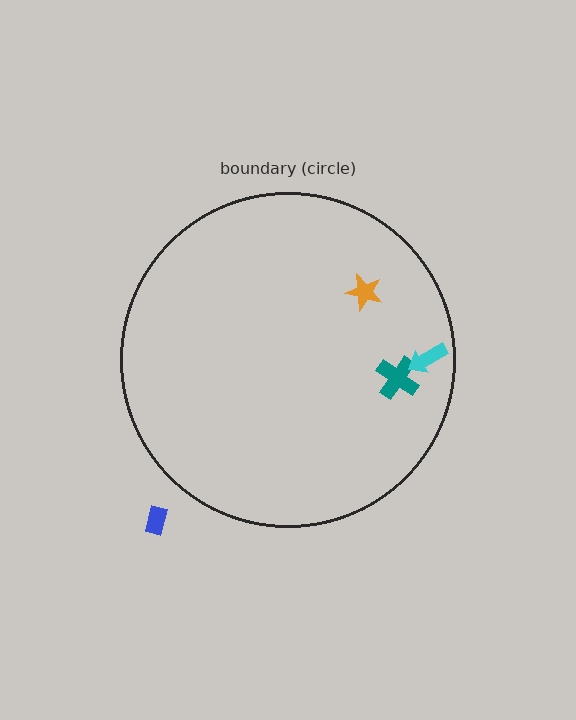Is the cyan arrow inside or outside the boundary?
Inside.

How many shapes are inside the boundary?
3 inside, 1 outside.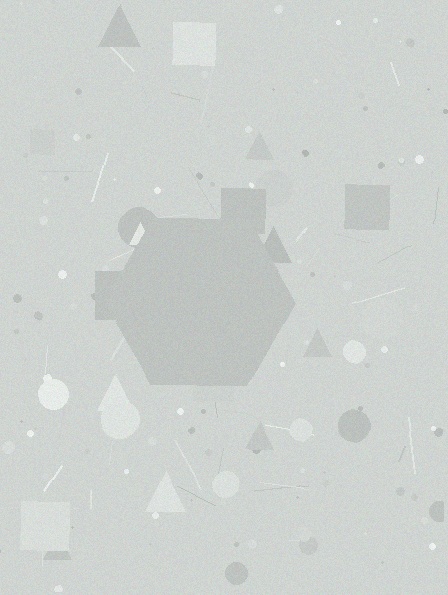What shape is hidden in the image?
A hexagon is hidden in the image.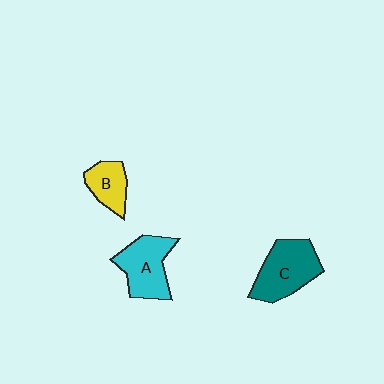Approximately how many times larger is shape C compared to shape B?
Approximately 1.8 times.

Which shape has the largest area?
Shape C (teal).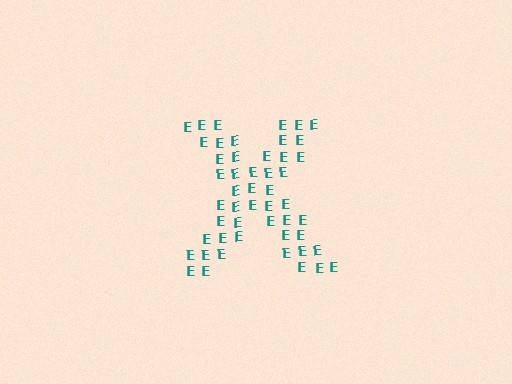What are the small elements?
The small elements are letter E's.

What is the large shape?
The large shape is the letter X.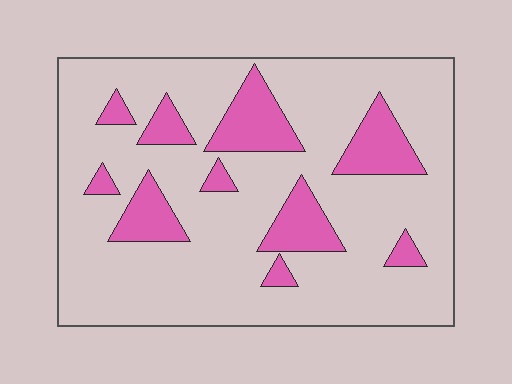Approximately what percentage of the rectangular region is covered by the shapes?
Approximately 20%.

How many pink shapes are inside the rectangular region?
10.